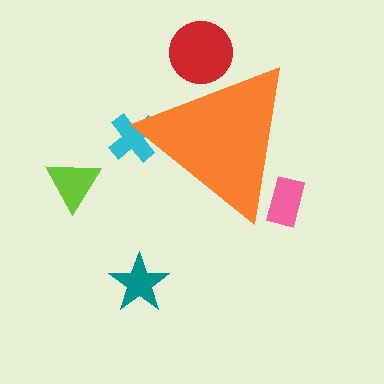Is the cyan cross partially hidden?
Yes, the cyan cross is partially hidden behind the orange triangle.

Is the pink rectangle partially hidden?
Yes, the pink rectangle is partially hidden behind the orange triangle.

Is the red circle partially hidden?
Yes, the red circle is partially hidden behind the orange triangle.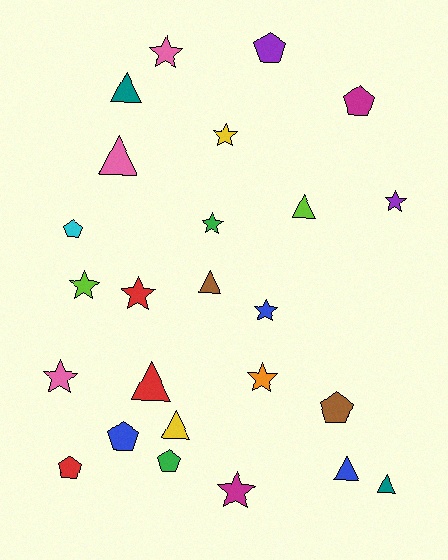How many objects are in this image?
There are 25 objects.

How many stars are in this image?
There are 10 stars.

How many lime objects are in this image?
There are 2 lime objects.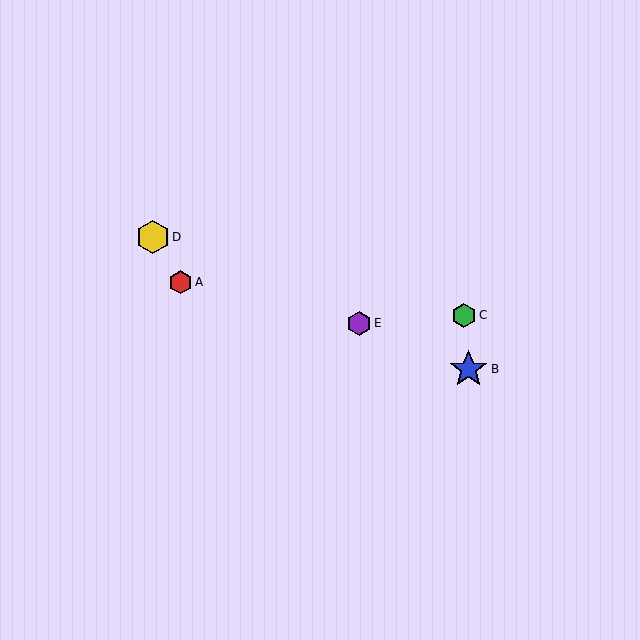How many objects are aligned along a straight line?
3 objects (B, D, E) are aligned along a straight line.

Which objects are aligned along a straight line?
Objects B, D, E are aligned along a straight line.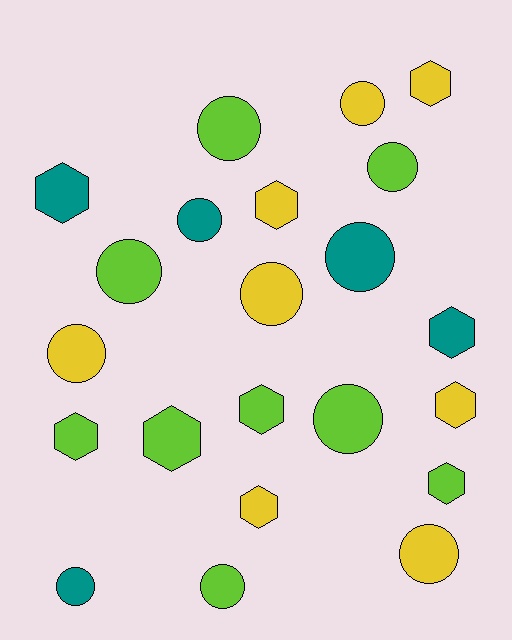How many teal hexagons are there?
There are 2 teal hexagons.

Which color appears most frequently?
Lime, with 9 objects.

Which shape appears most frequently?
Circle, with 12 objects.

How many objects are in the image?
There are 22 objects.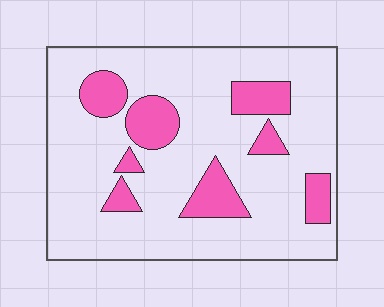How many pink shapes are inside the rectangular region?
8.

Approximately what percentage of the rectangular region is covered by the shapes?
Approximately 20%.